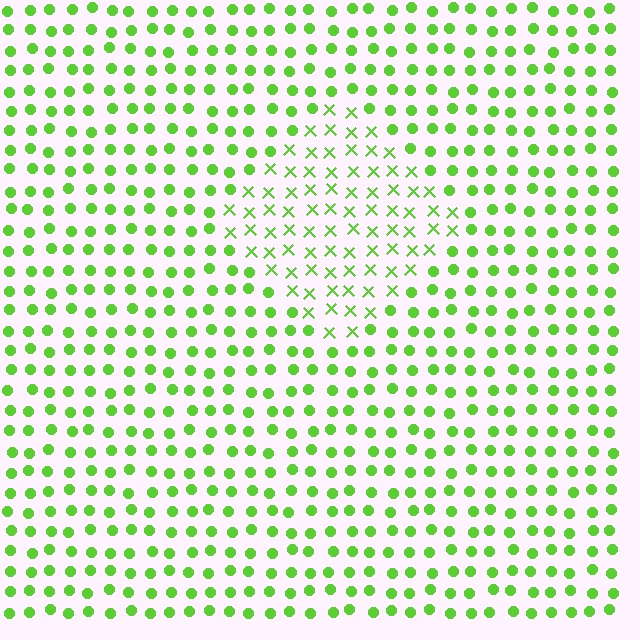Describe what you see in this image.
The image is filled with small lime elements arranged in a uniform grid. A diamond-shaped region contains X marks, while the surrounding area contains circles. The boundary is defined purely by the change in element shape.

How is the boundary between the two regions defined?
The boundary is defined by a change in element shape: X marks inside vs. circles outside. All elements share the same color and spacing.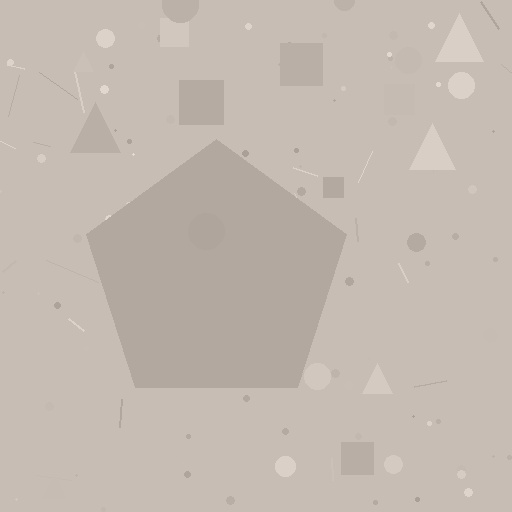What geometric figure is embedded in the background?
A pentagon is embedded in the background.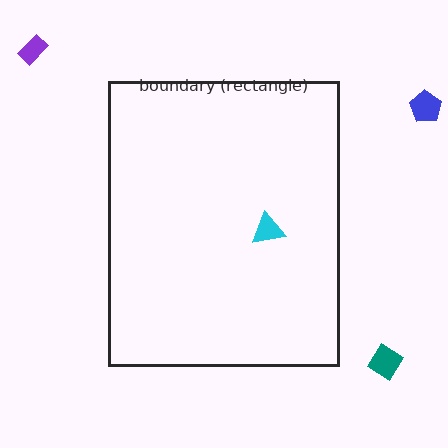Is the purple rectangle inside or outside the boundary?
Outside.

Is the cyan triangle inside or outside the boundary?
Inside.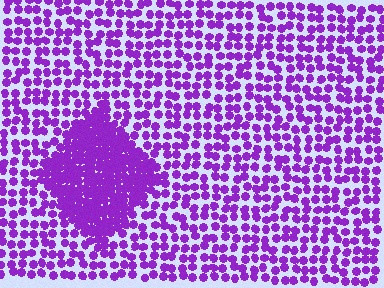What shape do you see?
I see a diamond.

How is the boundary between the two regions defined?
The boundary is defined by a change in element density (approximately 2.4x ratio). All elements are the same color, size, and shape.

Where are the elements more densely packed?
The elements are more densely packed inside the diamond boundary.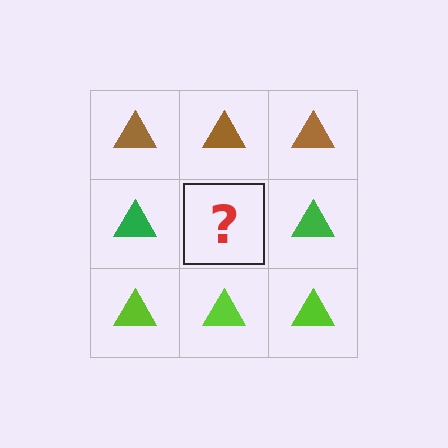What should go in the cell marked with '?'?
The missing cell should contain a green triangle.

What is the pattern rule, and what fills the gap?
The rule is that each row has a consistent color. The gap should be filled with a green triangle.